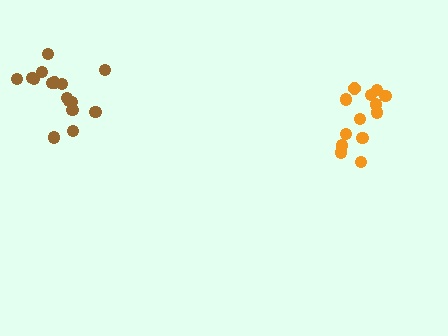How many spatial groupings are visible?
There are 2 spatial groupings.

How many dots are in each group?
Group 1: 13 dots, Group 2: 16 dots (29 total).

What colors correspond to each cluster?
The clusters are colored: orange, brown.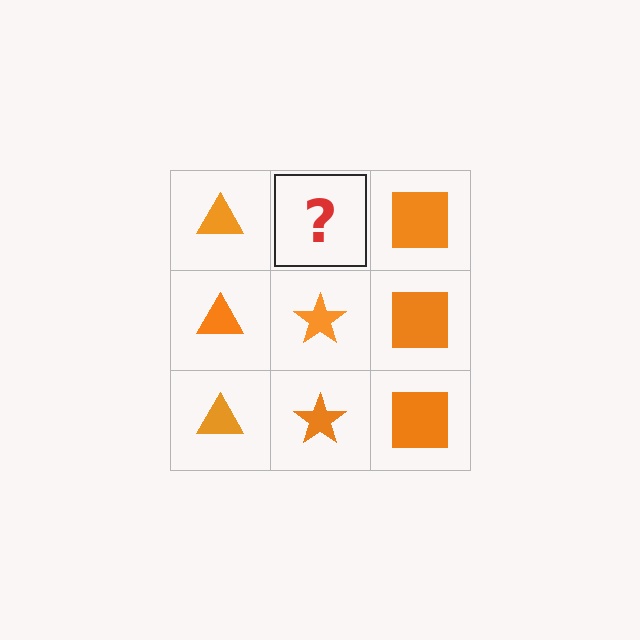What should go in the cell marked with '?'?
The missing cell should contain an orange star.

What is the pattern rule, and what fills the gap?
The rule is that each column has a consistent shape. The gap should be filled with an orange star.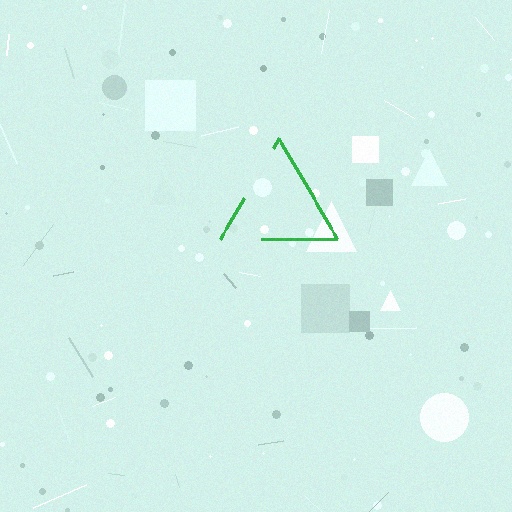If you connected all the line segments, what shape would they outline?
They would outline a triangle.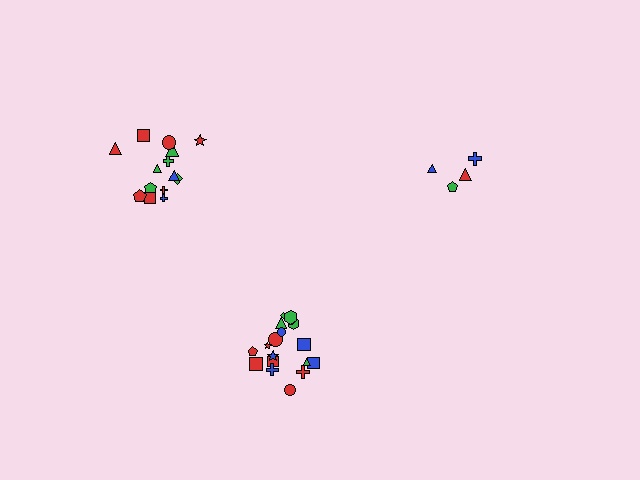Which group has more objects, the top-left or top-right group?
The top-left group.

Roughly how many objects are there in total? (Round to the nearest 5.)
Roughly 35 objects in total.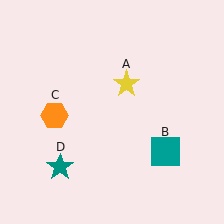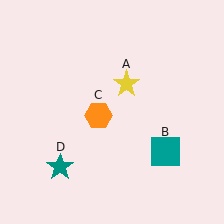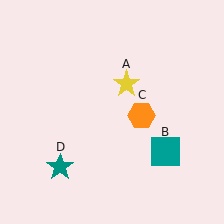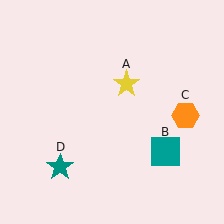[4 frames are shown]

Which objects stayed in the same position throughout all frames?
Yellow star (object A) and teal square (object B) and teal star (object D) remained stationary.